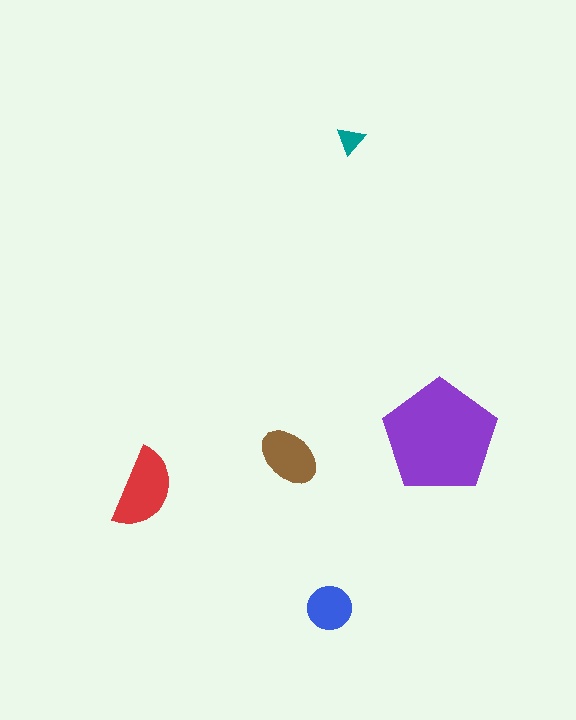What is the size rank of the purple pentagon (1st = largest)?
1st.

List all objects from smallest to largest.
The teal triangle, the blue circle, the brown ellipse, the red semicircle, the purple pentagon.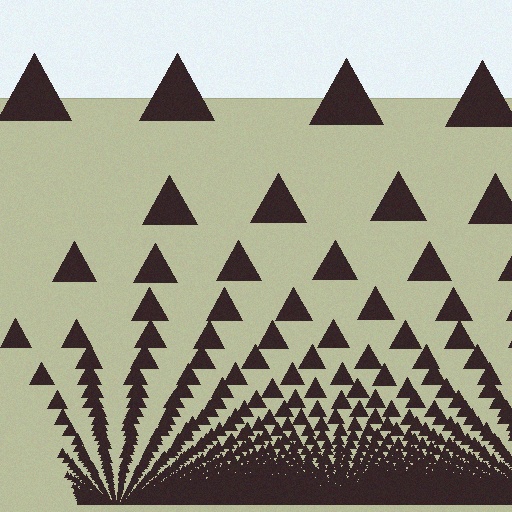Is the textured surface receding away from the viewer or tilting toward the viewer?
The surface appears to tilt toward the viewer. Texture elements get larger and sparser toward the top.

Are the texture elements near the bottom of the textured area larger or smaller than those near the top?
Smaller. The gradient is inverted — elements near the bottom are smaller and denser.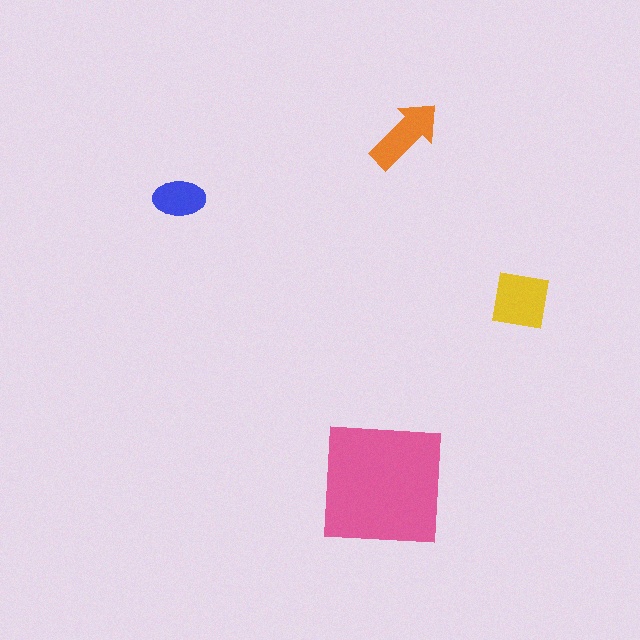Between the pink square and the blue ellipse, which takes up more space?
The pink square.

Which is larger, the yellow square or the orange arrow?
The yellow square.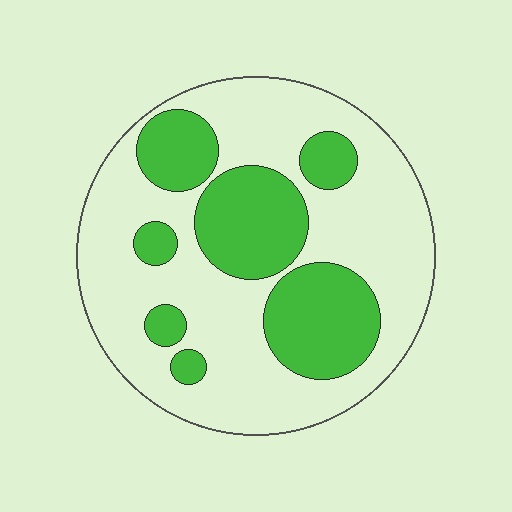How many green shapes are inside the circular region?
7.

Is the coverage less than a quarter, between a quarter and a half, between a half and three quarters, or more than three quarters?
Between a quarter and a half.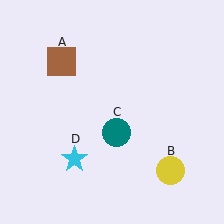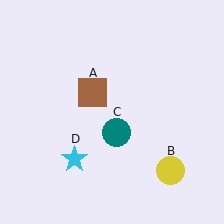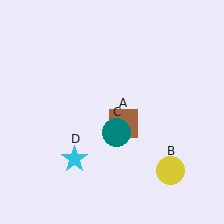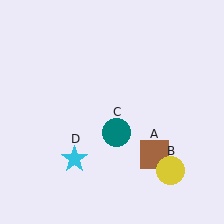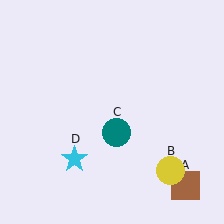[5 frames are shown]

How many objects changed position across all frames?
1 object changed position: brown square (object A).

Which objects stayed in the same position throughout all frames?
Yellow circle (object B) and teal circle (object C) and cyan star (object D) remained stationary.